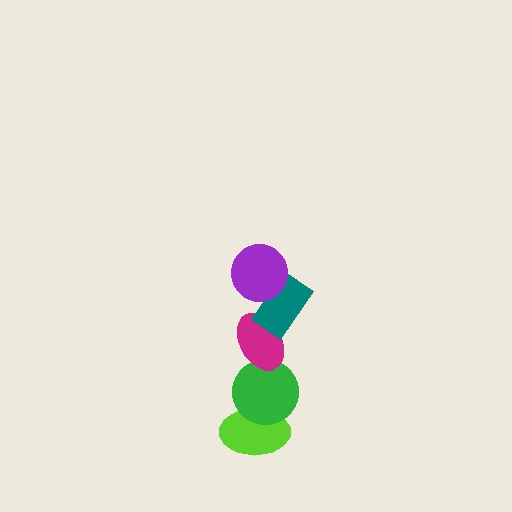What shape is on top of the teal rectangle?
The purple circle is on top of the teal rectangle.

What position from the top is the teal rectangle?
The teal rectangle is 2nd from the top.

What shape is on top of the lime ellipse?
The green circle is on top of the lime ellipse.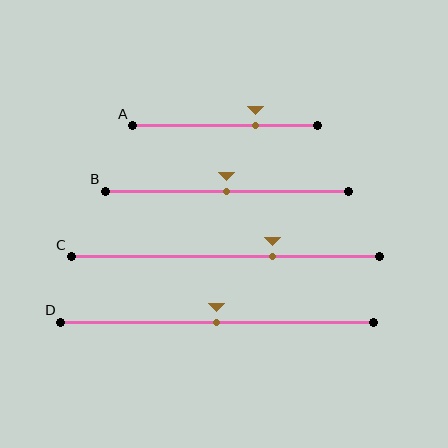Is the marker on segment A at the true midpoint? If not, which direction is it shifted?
No, the marker on segment A is shifted to the right by about 16% of the segment length.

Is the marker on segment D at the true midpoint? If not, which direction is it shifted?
Yes, the marker on segment D is at the true midpoint.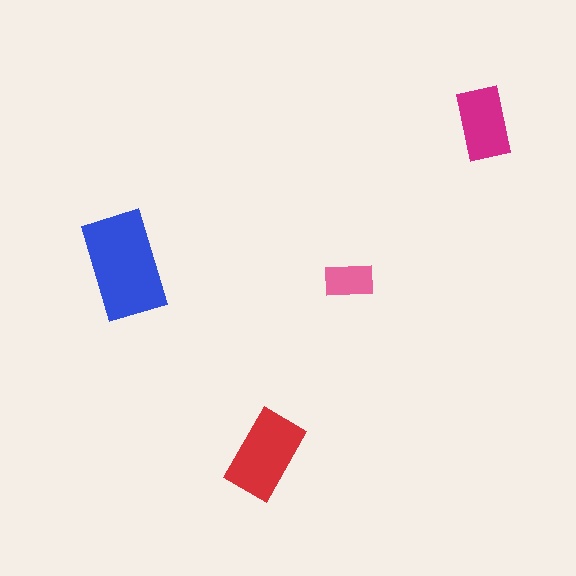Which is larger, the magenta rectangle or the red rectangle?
The red one.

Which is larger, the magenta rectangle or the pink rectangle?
The magenta one.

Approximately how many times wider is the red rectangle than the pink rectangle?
About 2 times wider.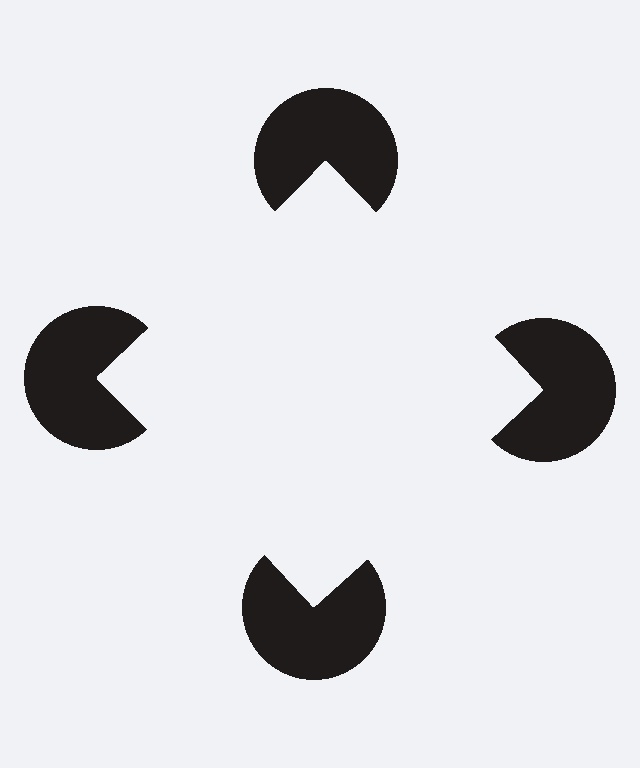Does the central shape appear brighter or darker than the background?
It typically appears slightly brighter than the background, even though no actual brightness change is drawn.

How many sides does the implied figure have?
4 sides.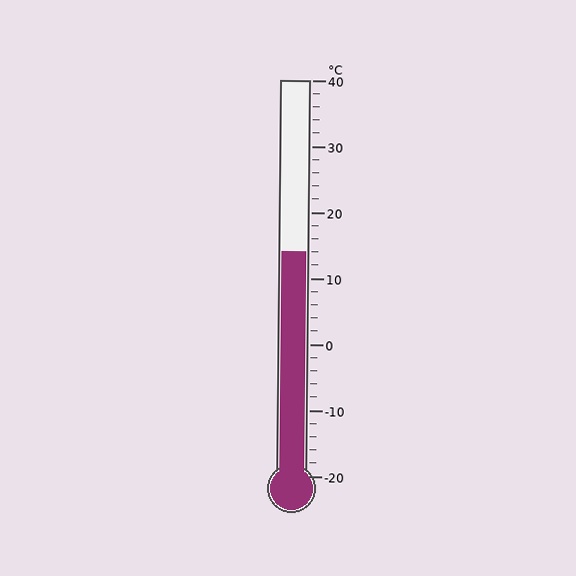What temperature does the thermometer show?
The thermometer shows approximately 14°C.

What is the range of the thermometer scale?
The thermometer scale ranges from -20°C to 40°C.